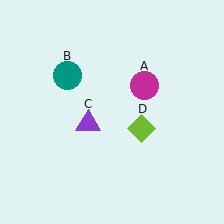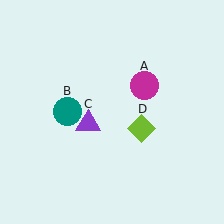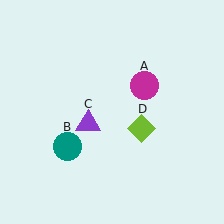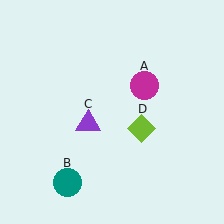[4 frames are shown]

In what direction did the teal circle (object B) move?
The teal circle (object B) moved down.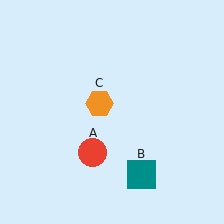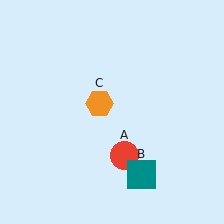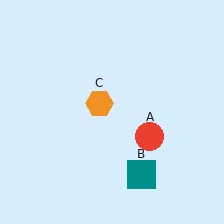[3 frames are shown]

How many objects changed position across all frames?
1 object changed position: red circle (object A).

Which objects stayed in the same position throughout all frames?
Teal square (object B) and orange hexagon (object C) remained stationary.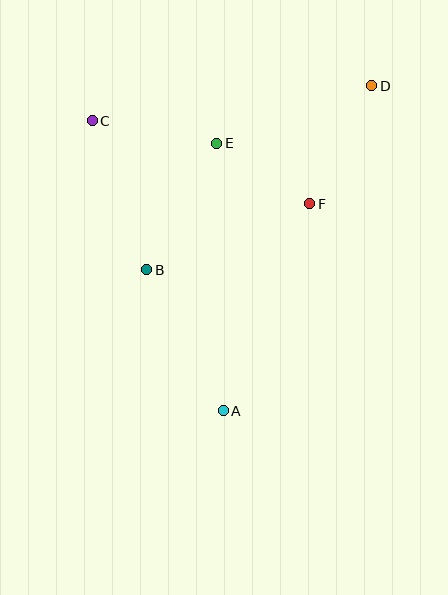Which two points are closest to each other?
Points E and F are closest to each other.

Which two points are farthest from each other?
Points A and D are farthest from each other.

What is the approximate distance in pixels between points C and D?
The distance between C and D is approximately 282 pixels.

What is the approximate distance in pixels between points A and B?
The distance between A and B is approximately 160 pixels.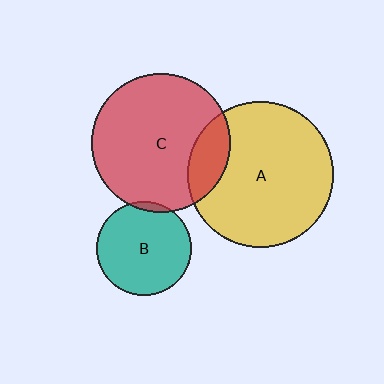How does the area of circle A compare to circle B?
Approximately 2.4 times.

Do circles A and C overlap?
Yes.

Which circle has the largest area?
Circle A (yellow).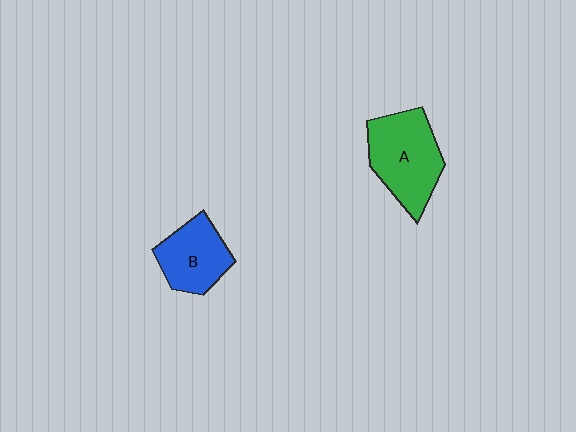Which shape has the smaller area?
Shape B (blue).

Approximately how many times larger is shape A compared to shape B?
Approximately 1.4 times.